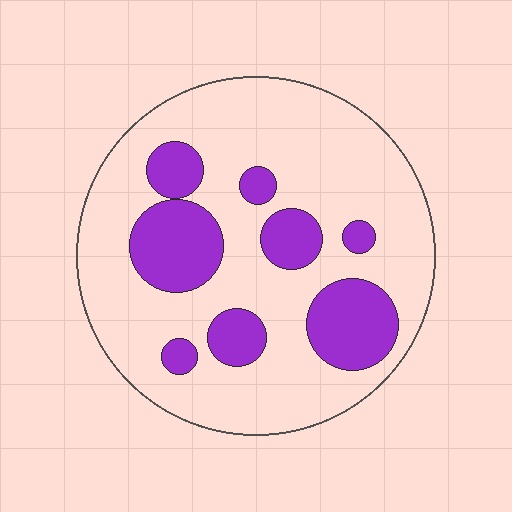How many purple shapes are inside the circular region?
8.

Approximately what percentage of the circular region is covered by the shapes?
Approximately 25%.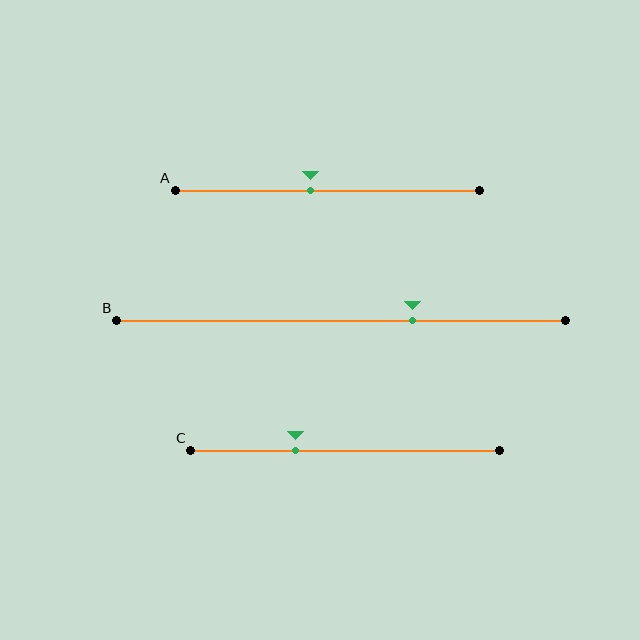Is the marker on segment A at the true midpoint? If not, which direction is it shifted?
No, the marker on segment A is shifted to the left by about 6% of the segment length.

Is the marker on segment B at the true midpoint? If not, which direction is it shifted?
No, the marker on segment B is shifted to the right by about 16% of the segment length.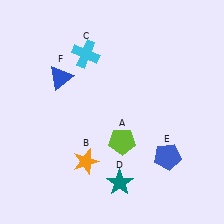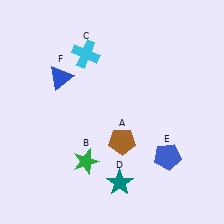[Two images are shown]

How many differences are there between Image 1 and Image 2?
There are 2 differences between the two images.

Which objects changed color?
A changed from lime to brown. B changed from orange to green.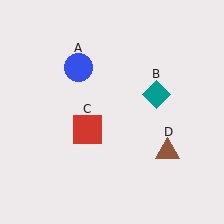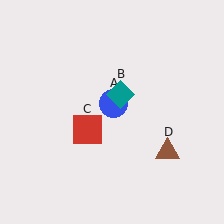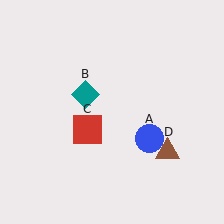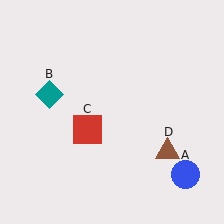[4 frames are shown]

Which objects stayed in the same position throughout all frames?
Red square (object C) and brown triangle (object D) remained stationary.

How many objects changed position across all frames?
2 objects changed position: blue circle (object A), teal diamond (object B).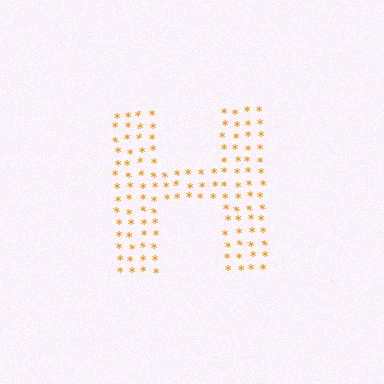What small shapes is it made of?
It is made of small asterisks.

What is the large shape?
The large shape is the letter H.